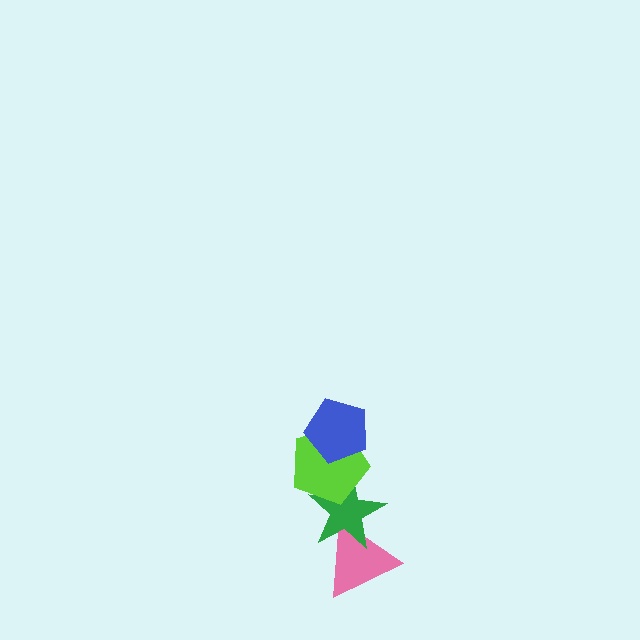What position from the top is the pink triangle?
The pink triangle is 4th from the top.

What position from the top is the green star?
The green star is 3rd from the top.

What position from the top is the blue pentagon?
The blue pentagon is 1st from the top.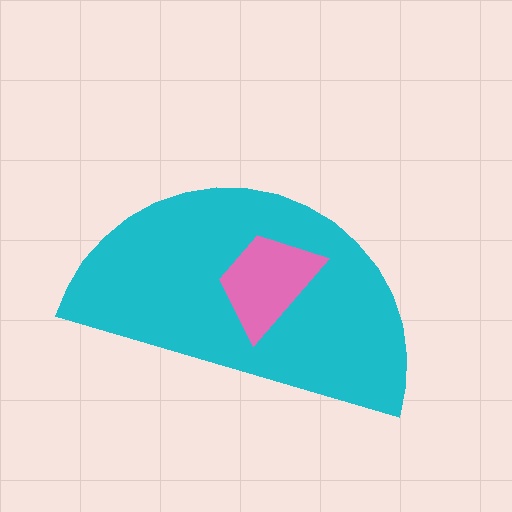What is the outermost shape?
The cyan semicircle.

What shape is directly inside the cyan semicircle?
The pink trapezoid.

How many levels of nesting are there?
2.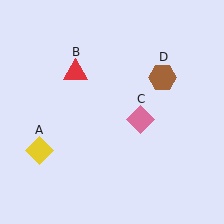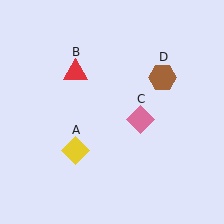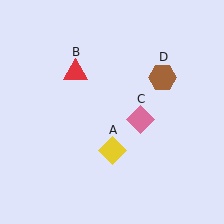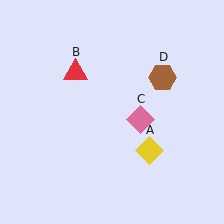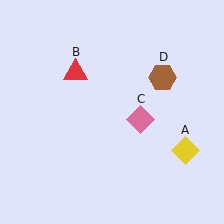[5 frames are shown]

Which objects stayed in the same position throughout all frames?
Red triangle (object B) and pink diamond (object C) and brown hexagon (object D) remained stationary.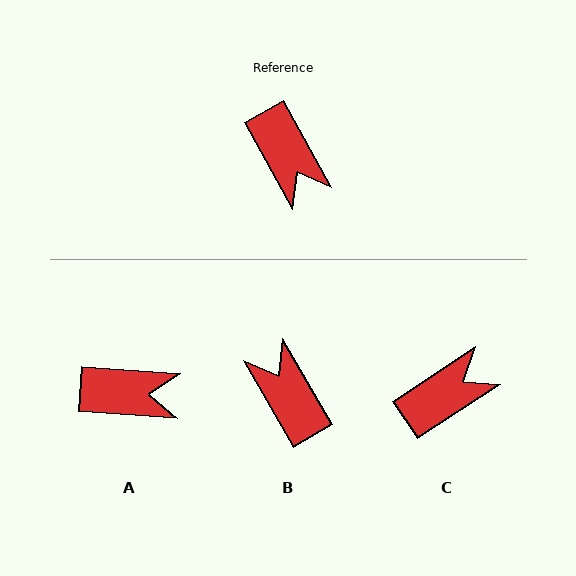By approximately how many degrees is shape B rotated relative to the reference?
Approximately 179 degrees clockwise.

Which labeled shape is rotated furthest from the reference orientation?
B, about 179 degrees away.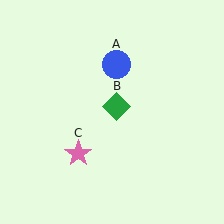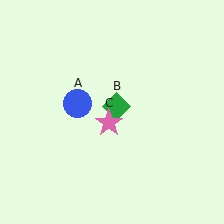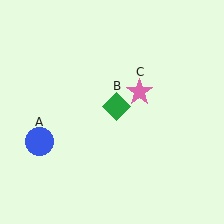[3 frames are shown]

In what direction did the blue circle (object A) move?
The blue circle (object A) moved down and to the left.